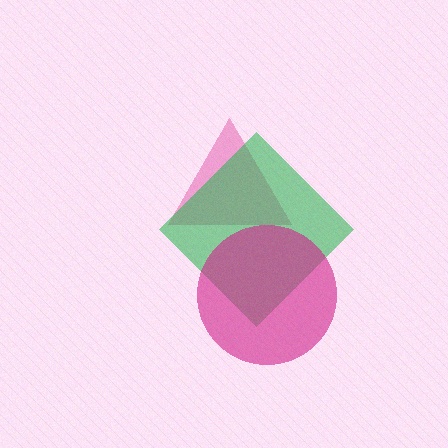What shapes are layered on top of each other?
The layered shapes are: a pink triangle, a green diamond, a magenta circle.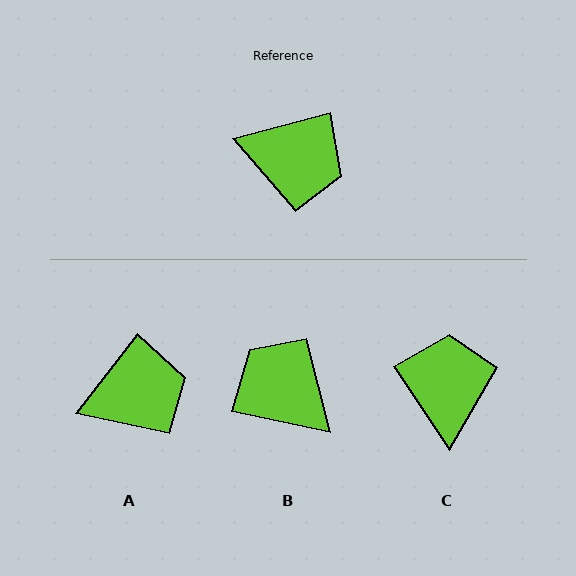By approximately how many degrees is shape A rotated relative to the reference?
Approximately 37 degrees counter-clockwise.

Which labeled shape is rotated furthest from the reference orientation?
B, about 154 degrees away.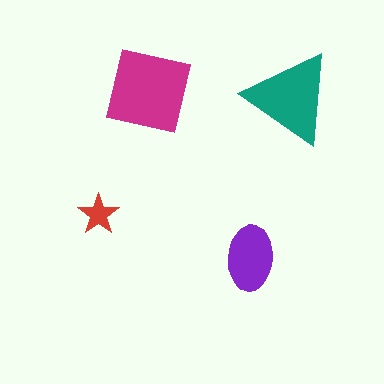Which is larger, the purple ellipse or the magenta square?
The magenta square.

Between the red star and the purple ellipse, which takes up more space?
The purple ellipse.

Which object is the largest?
The magenta square.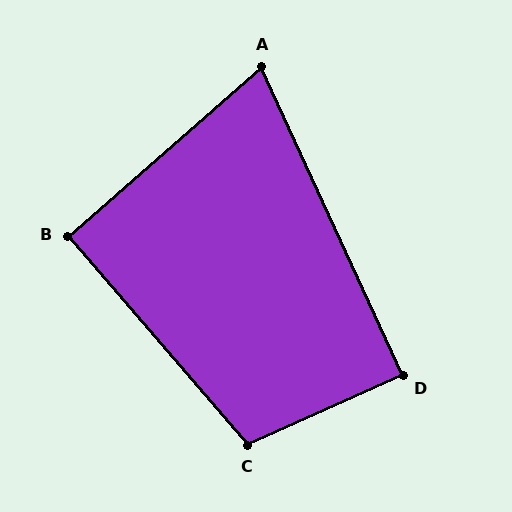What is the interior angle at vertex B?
Approximately 90 degrees (approximately right).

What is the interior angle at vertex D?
Approximately 90 degrees (approximately right).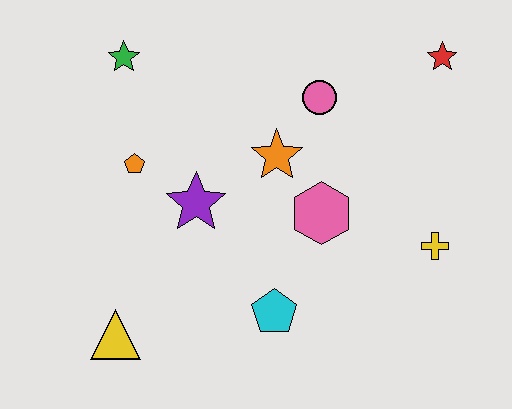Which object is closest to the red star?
The pink circle is closest to the red star.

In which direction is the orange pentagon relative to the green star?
The orange pentagon is below the green star.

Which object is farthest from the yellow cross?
The green star is farthest from the yellow cross.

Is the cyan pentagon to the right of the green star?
Yes